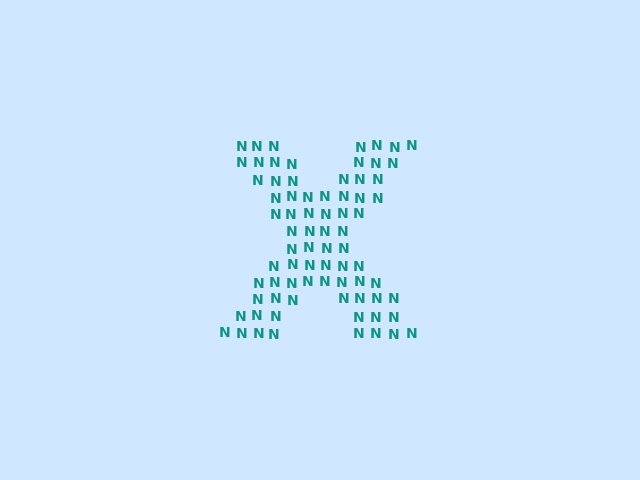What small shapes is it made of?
It is made of small letter N's.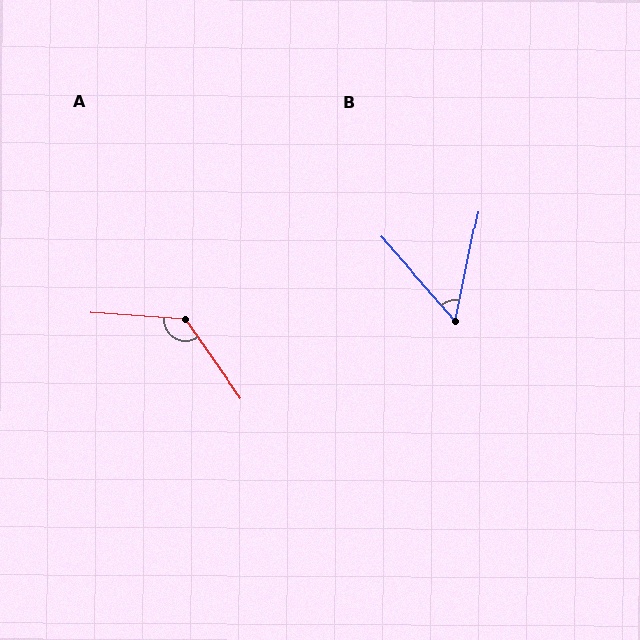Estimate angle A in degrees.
Approximately 129 degrees.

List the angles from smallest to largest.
B (53°), A (129°).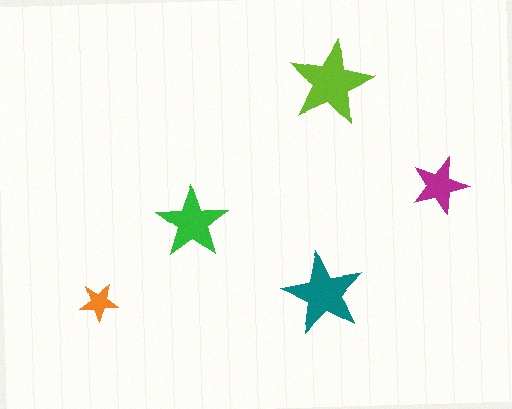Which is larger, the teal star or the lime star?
The lime one.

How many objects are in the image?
There are 5 objects in the image.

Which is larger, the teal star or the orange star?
The teal one.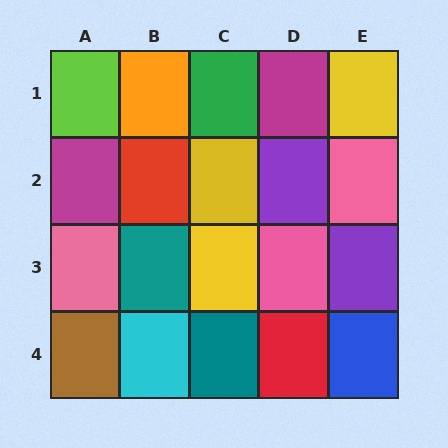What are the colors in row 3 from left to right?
Pink, teal, yellow, pink, purple.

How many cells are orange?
1 cell is orange.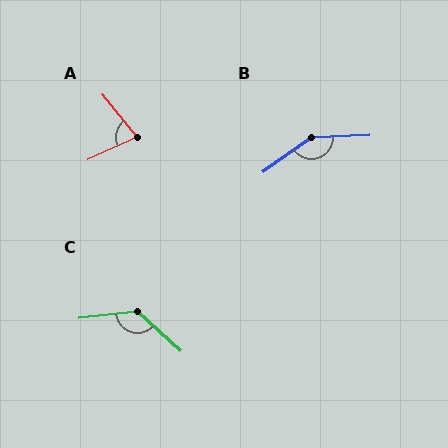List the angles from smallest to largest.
A (76°), C (132°), B (147°).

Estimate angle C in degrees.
Approximately 132 degrees.